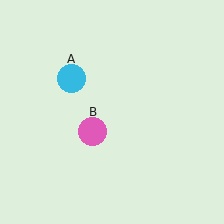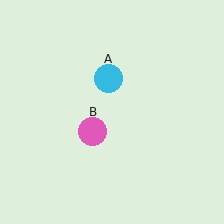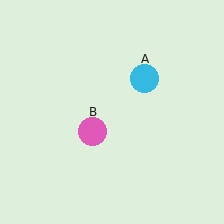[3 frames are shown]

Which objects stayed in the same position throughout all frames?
Pink circle (object B) remained stationary.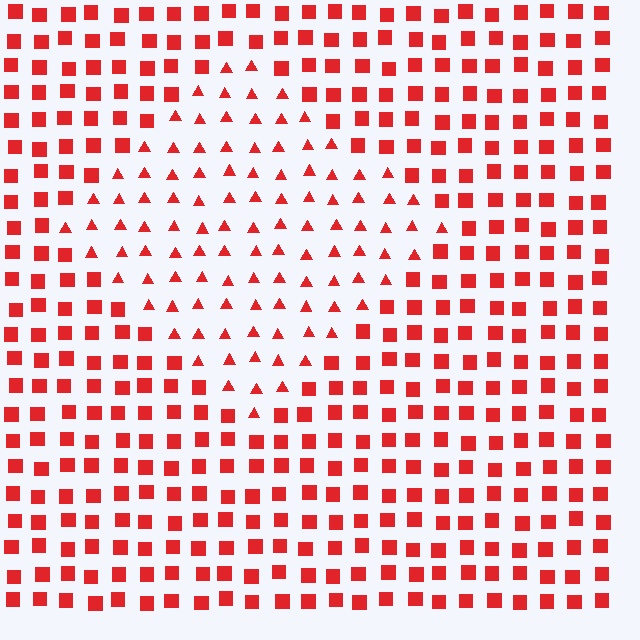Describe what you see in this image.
The image is filled with small red elements arranged in a uniform grid. A diamond-shaped region contains triangles, while the surrounding area contains squares. The boundary is defined purely by the change in element shape.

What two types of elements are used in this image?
The image uses triangles inside the diamond region and squares outside it.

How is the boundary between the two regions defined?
The boundary is defined by a change in element shape: triangles inside vs. squares outside. All elements share the same color and spacing.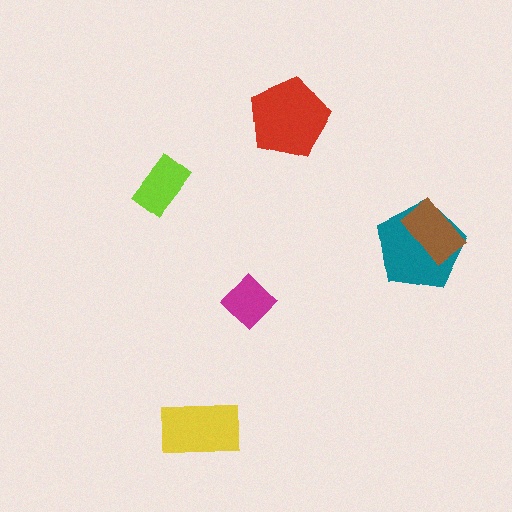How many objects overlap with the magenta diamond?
0 objects overlap with the magenta diamond.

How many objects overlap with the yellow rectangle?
0 objects overlap with the yellow rectangle.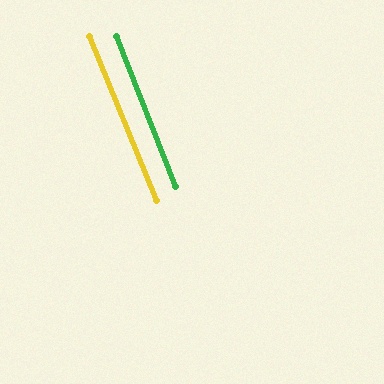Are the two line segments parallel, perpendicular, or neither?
Parallel — their directions differ by only 0.6°.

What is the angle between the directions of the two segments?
Approximately 1 degree.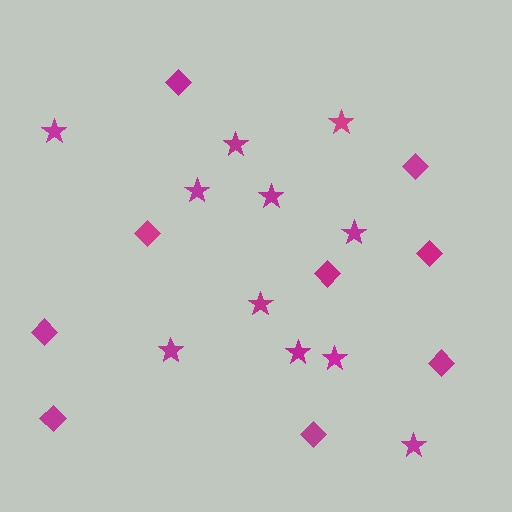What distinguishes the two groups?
There are 2 groups: one group of stars (11) and one group of diamonds (9).